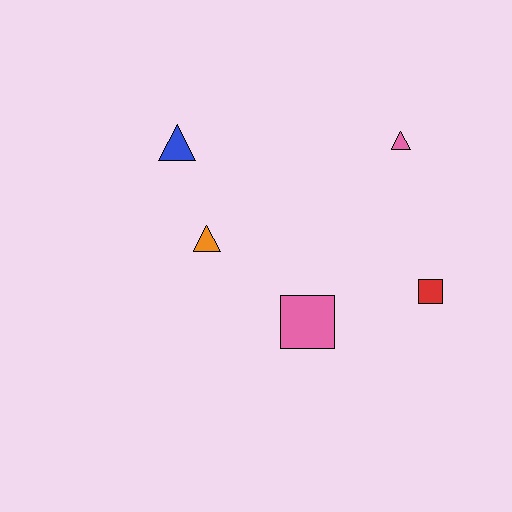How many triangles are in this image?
There are 3 triangles.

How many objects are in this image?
There are 5 objects.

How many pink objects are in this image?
There are 2 pink objects.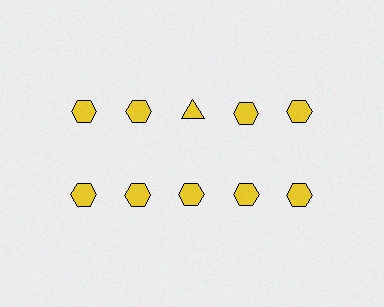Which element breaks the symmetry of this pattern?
The yellow triangle in the top row, center column breaks the symmetry. All other shapes are yellow hexagons.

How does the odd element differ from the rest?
It has a different shape: triangle instead of hexagon.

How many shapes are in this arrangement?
There are 10 shapes arranged in a grid pattern.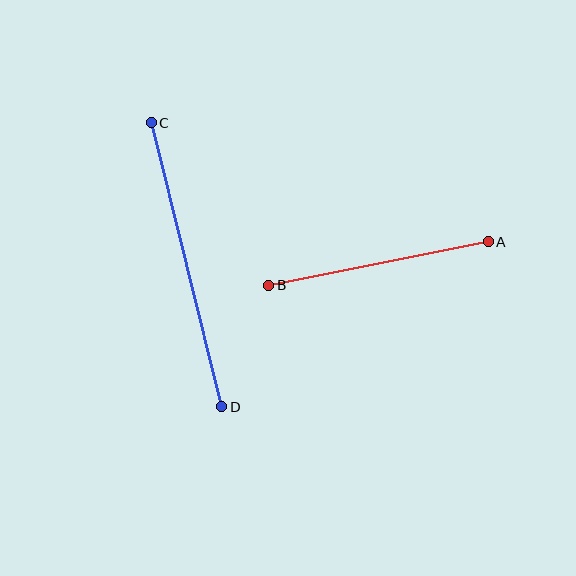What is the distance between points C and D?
The distance is approximately 293 pixels.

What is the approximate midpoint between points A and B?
The midpoint is at approximately (379, 264) pixels.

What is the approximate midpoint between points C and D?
The midpoint is at approximately (186, 265) pixels.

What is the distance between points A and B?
The distance is approximately 224 pixels.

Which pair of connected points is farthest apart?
Points C and D are farthest apart.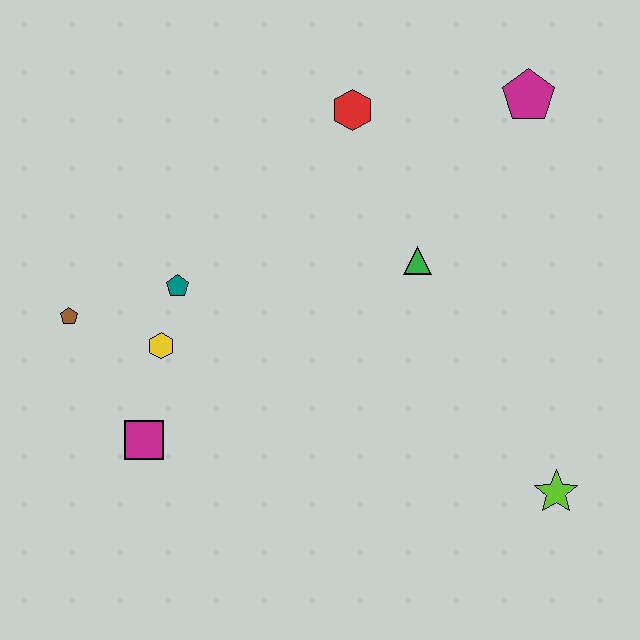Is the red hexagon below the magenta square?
No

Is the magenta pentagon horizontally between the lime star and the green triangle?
Yes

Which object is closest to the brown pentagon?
The yellow hexagon is closest to the brown pentagon.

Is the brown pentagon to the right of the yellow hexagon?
No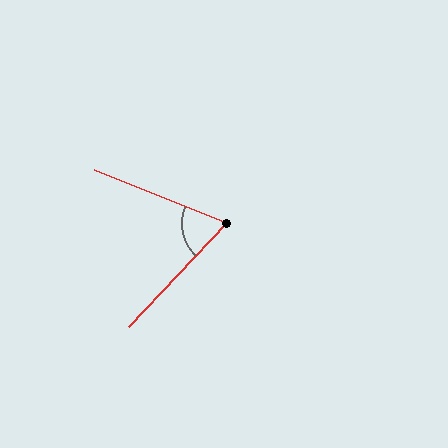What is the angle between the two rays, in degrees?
Approximately 68 degrees.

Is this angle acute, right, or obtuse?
It is acute.